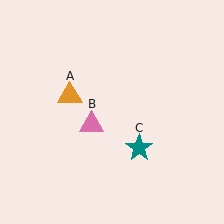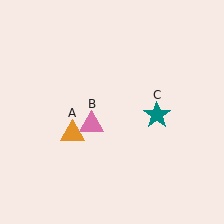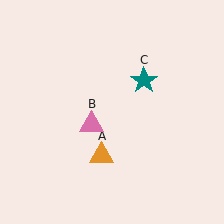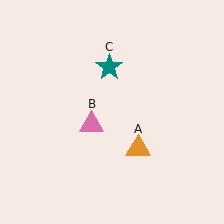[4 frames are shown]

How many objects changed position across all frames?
2 objects changed position: orange triangle (object A), teal star (object C).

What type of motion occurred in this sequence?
The orange triangle (object A), teal star (object C) rotated counterclockwise around the center of the scene.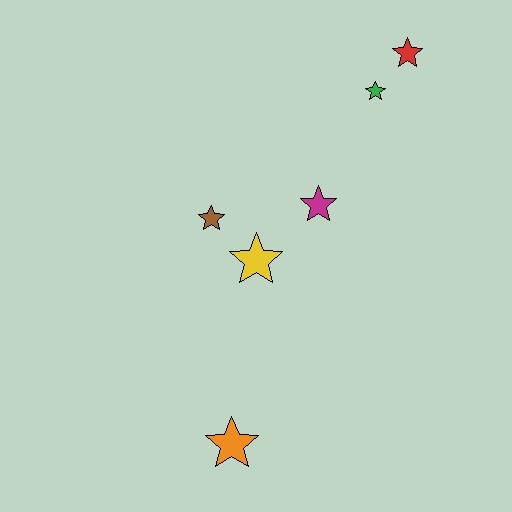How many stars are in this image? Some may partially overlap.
There are 6 stars.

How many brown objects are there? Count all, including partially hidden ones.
There is 1 brown object.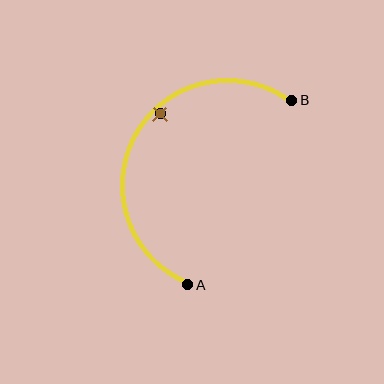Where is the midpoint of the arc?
The arc midpoint is the point on the curve farthest from the straight line joining A and B. It sits to the left of that line.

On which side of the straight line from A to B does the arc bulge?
The arc bulges to the left of the straight line connecting A and B.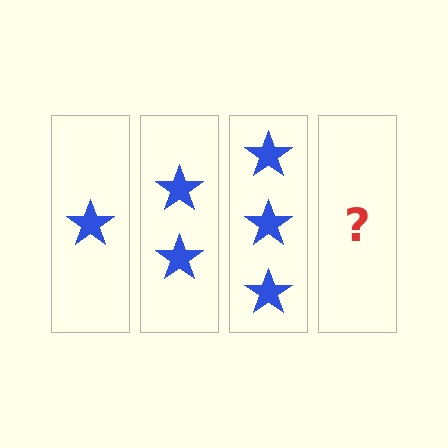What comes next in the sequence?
The next element should be 4 stars.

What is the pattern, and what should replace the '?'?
The pattern is that each step adds one more star. The '?' should be 4 stars.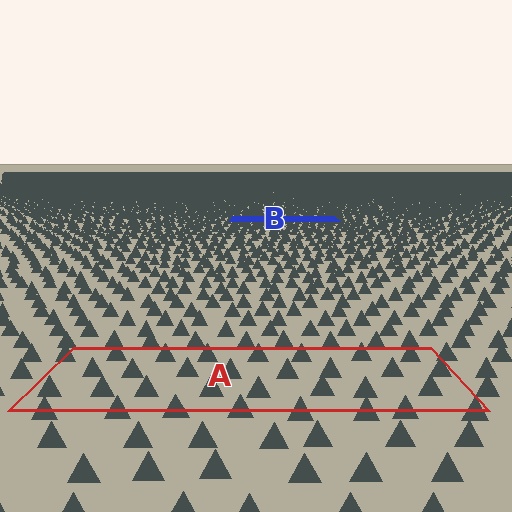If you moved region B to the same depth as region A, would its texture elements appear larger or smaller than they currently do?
They would appear larger. At a closer depth, the same texture elements are projected at a bigger on-screen size.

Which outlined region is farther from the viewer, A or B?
Region B is farther from the viewer — the texture elements inside it appear smaller and more densely packed.